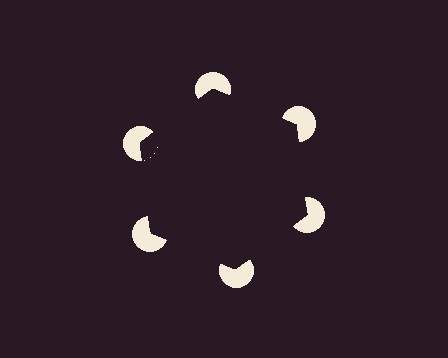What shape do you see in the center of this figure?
An illusory hexagon — its edges are inferred from the aligned wedge cuts in the pac-man discs, not physically drawn.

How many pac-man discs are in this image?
There are 6 — one at each vertex of the illusory hexagon.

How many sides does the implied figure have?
6 sides.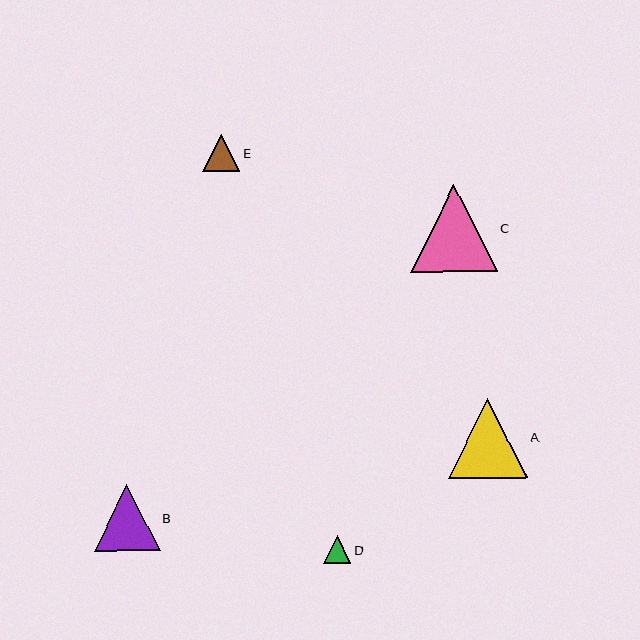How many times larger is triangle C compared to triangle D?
Triangle C is approximately 3.1 times the size of triangle D.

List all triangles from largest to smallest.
From largest to smallest: C, A, B, E, D.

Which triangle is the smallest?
Triangle D is the smallest with a size of approximately 28 pixels.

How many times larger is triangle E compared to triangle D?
Triangle E is approximately 1.4 times the size of triangle D.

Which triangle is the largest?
Triangle C is the largest with a size of approximately 86 pixels.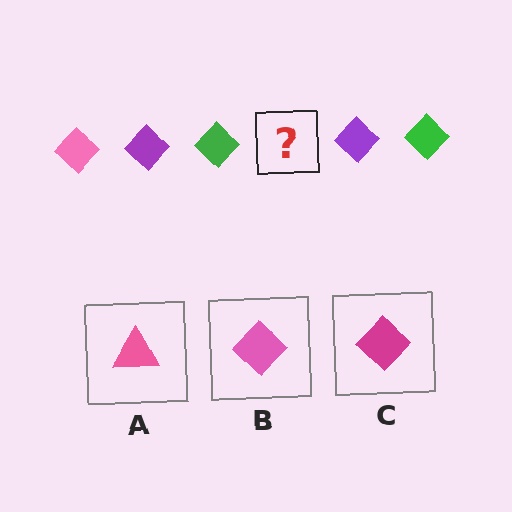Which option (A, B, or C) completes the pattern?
B.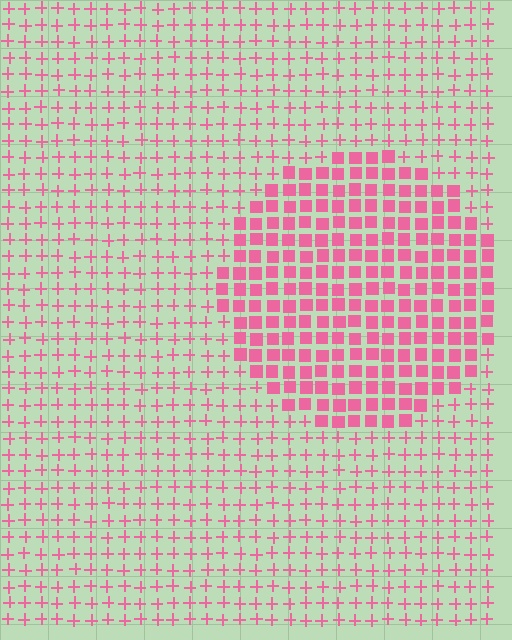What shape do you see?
I see a circle.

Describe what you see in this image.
The image is filled with small pink elements arranged in a uniform grid. A circle-shaped region contains squares, while the surrounding area contains plus signs. The boundary is defined purely by the change in element shape.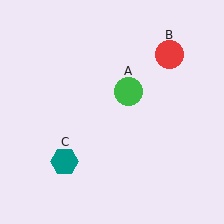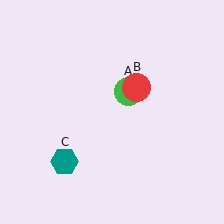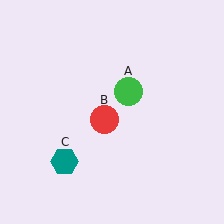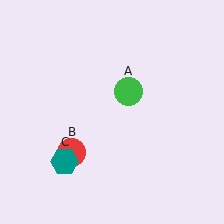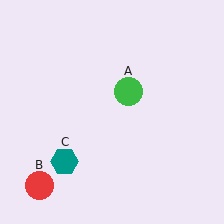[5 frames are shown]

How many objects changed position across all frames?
1 object changed position: red circle (object B).